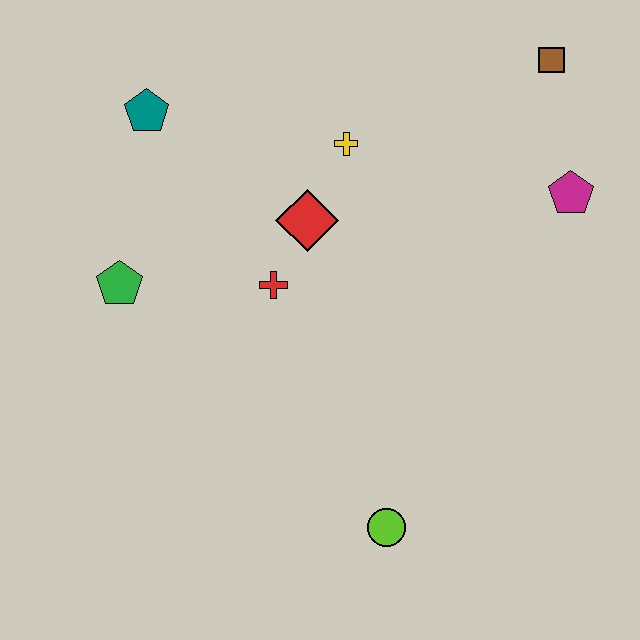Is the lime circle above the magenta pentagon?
No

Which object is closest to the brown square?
The magenta pentagon is closest to the brown square.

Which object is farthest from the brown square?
The lime circle is farthest from the brown square.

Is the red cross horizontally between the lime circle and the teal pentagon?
Yes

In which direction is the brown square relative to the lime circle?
The brown square is above the lime circle.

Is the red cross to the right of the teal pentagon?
Yes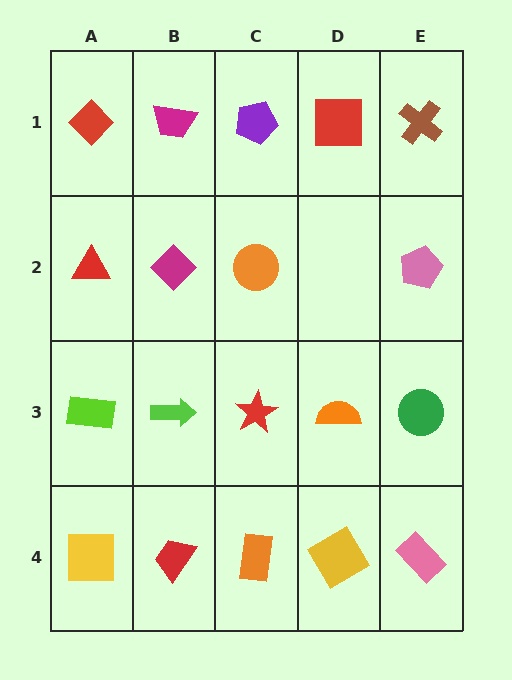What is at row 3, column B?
A lime arrow.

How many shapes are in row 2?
4 shapes.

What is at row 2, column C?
An orange circle.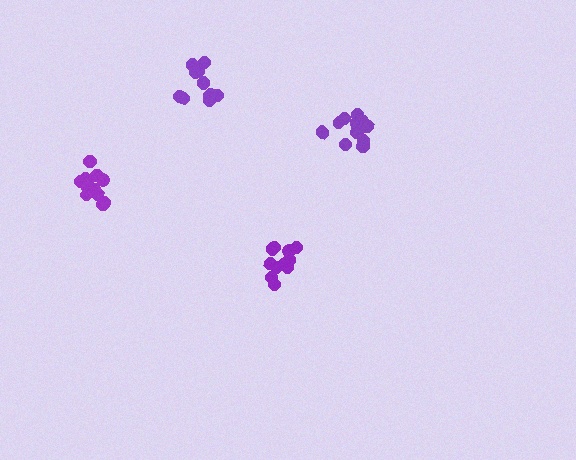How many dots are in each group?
Group 1: 13 dots, Group 2: 11 dots, Group 3: 11 dots, Group 4: 14 dots (49 total).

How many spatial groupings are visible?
There are 4 spatial groupings.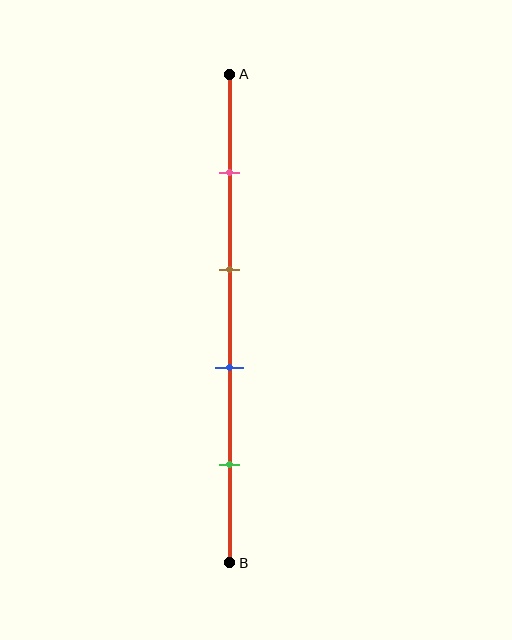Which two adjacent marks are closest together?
The brown and blue marks are the closest adjacent pair.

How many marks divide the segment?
There are 4 marks dividing the segment.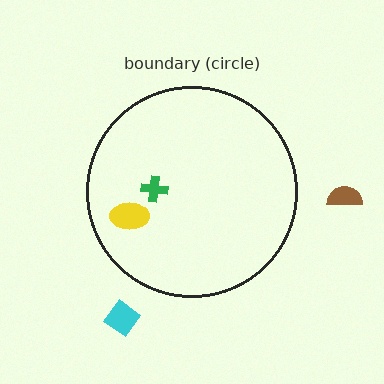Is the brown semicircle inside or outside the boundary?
Outside.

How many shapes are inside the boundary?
2 inside, 2 outside.